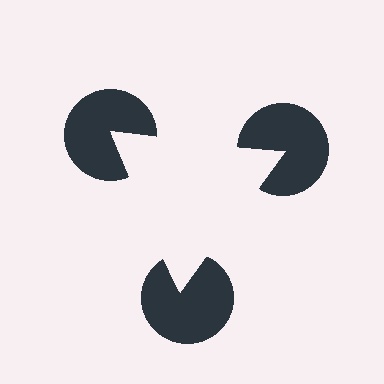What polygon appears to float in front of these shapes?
An illusory triangle — its edges are inferred from the aligned wedge cuts in the pac-man discs, not physically drawn.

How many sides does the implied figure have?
3 sides.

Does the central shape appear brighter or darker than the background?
It typically appears slightly brighter than the background, even though no actual brightness change is drawn.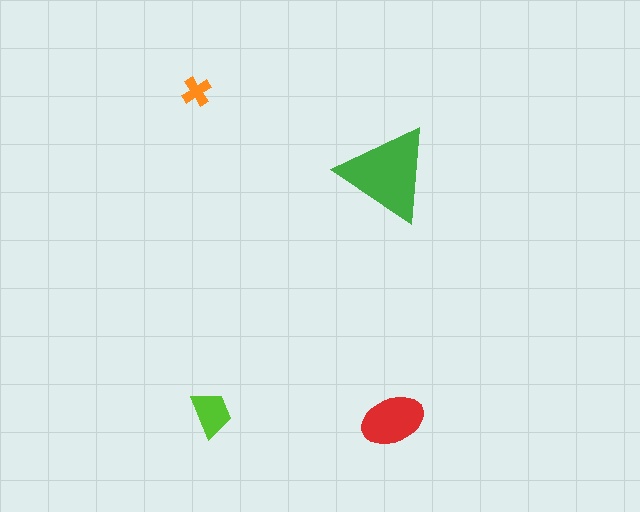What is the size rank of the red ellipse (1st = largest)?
2nd.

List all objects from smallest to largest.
The orange cross, the lime trapezoid, the red ellipse, the green triangle.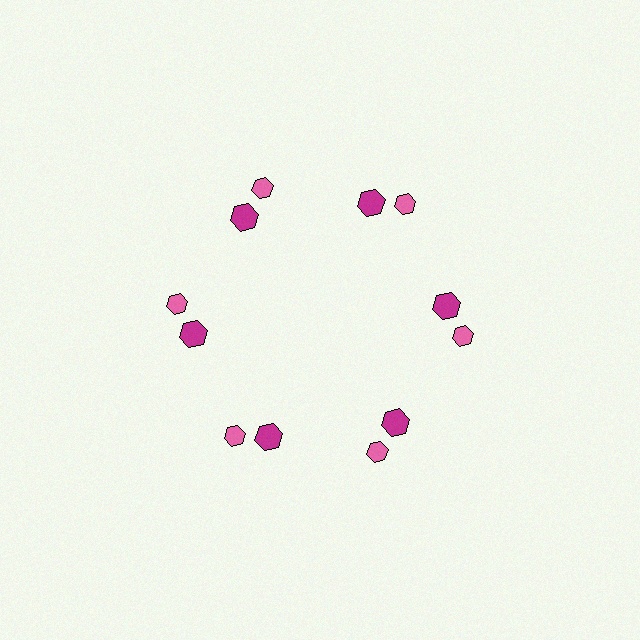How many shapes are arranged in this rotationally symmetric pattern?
There are 12 shapes, arranged in 6 groups of 2.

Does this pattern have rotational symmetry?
Yes, this pattern has 6-fold rotational symmetry. It looks the same after rotating 60 degrees around the center.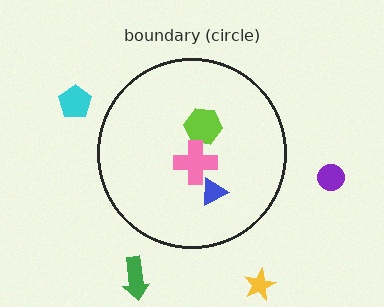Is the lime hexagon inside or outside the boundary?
Inside.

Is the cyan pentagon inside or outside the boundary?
Outside.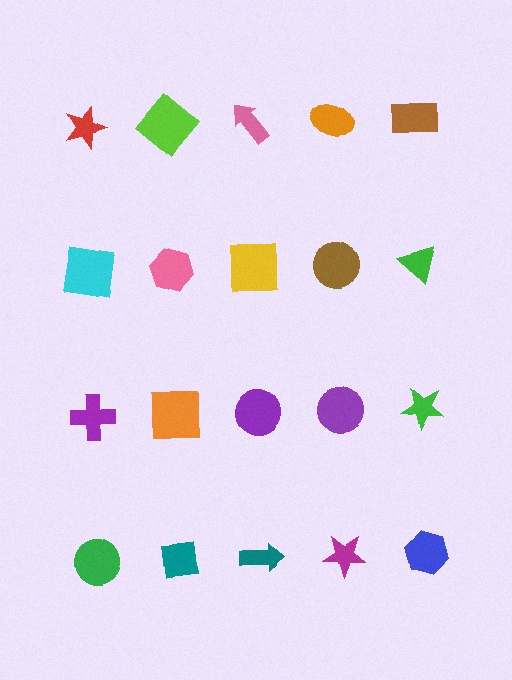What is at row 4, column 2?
A teal square.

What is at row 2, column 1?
A cyan square.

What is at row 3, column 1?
A purple cross.